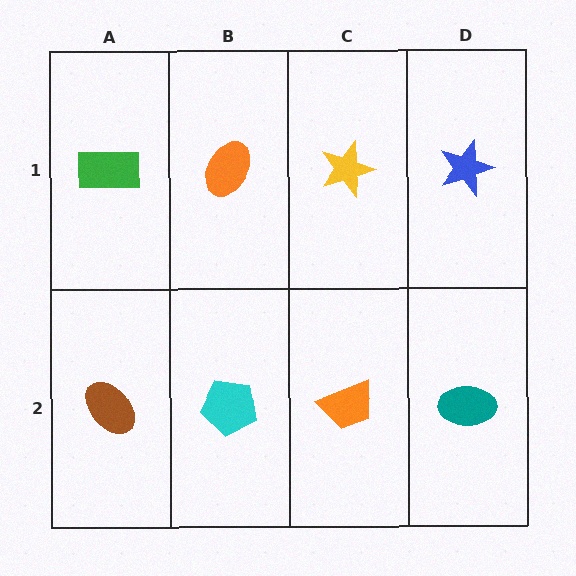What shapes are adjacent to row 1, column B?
A cyan pentagon (row 2, column B), a green rectangle (row 1, column A), a yellow star (row 1, column C).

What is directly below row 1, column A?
A brown ellipse.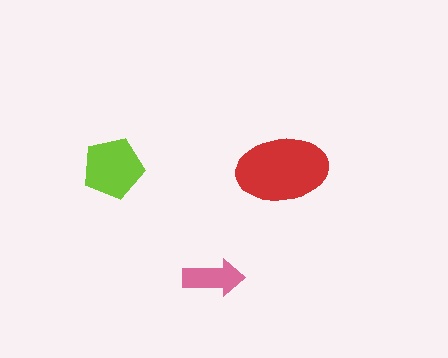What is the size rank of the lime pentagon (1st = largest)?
2nd.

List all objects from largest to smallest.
The red ellipse, the lime pentagon, the pink arrow.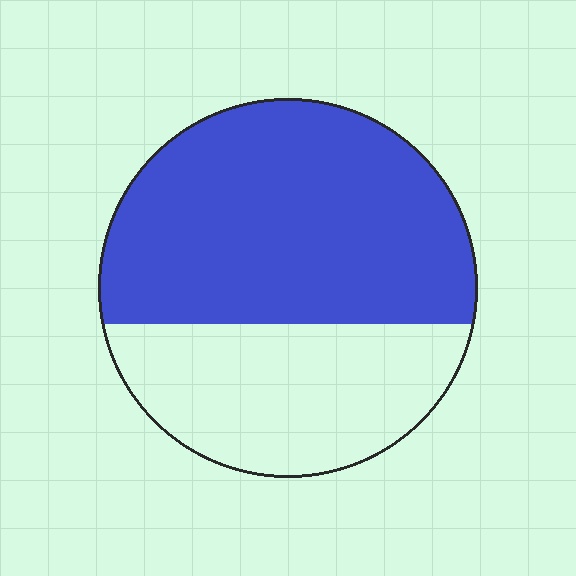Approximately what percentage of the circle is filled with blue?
Approximately 60%.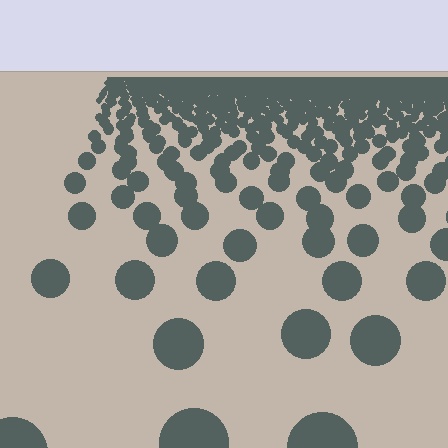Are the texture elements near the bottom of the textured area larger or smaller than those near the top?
Larger. Near the bottom, elements are closer to the viewer and appear at a bigger on-screen size.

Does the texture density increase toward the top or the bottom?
Density increases toward the top.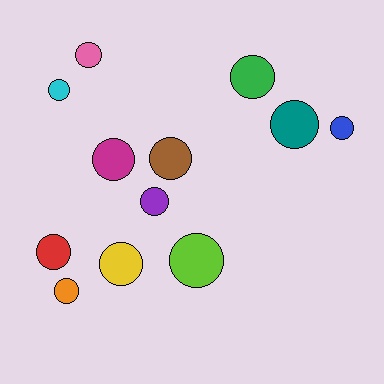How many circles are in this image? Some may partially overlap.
There are 12 circles.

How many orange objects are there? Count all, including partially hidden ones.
There is 1 orange object.